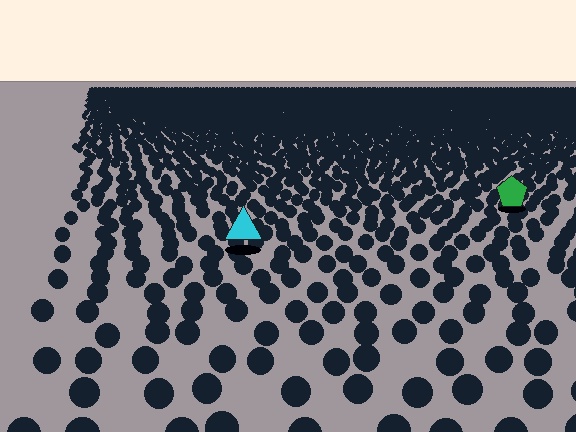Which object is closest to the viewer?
The cyan triangle is closest. The texture marks near it are larger and more spread out.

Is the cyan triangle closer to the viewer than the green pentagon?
Yes. The cyan triangle is closer — you can tell from the texture gradient: the ground texture is coarser near it.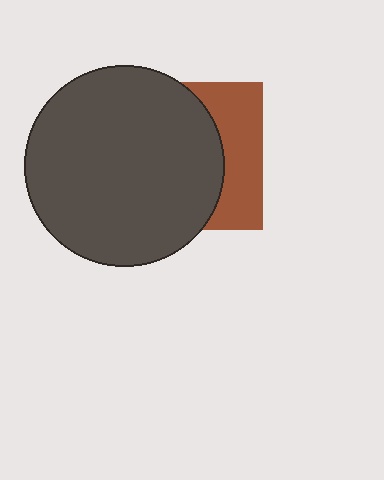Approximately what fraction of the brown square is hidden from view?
Roughly 67% of the brown square is hidden behind the dark gray circle.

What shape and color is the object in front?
The object in front is a dark gray circle.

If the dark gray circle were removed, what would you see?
You would see the complete brown square.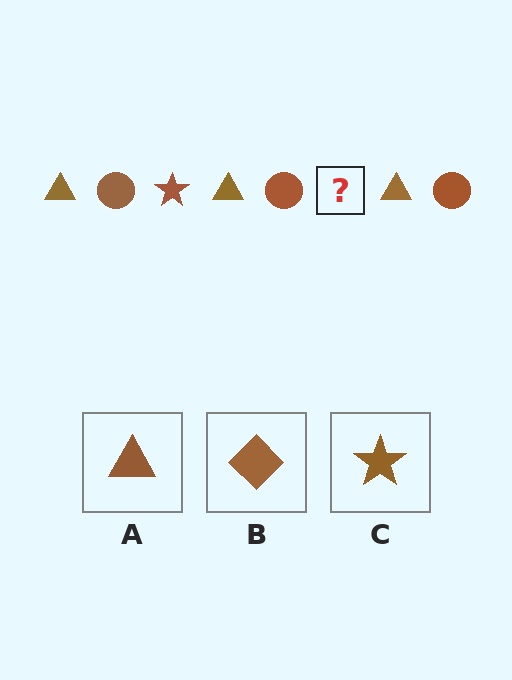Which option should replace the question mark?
Option C.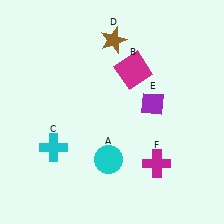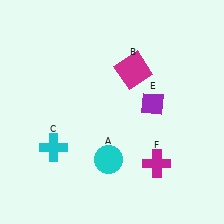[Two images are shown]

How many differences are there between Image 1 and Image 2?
There is 1 difference between the two images.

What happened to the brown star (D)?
The brown star (D) was removed in Image 2. It was in the top-right area of Image 1.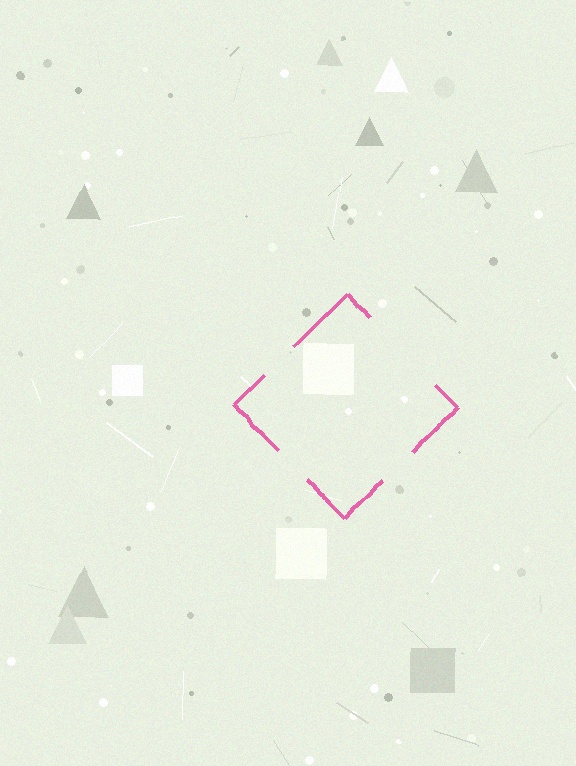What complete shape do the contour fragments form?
The contour fragments form a diamond.